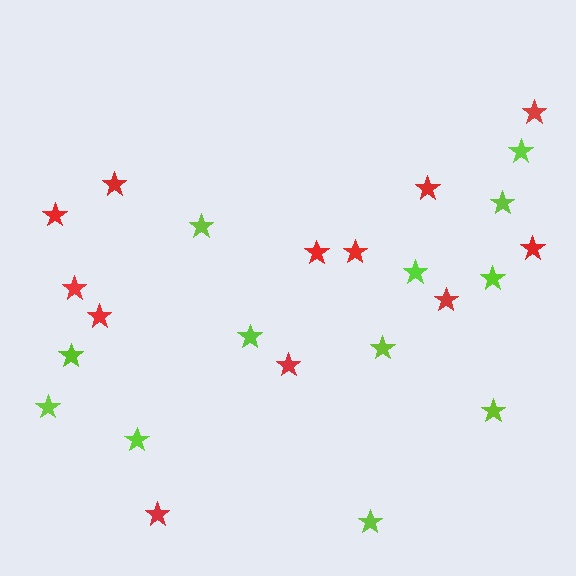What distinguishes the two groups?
There are 2 groups: one group of lime stars (12) and one group of red stars (12).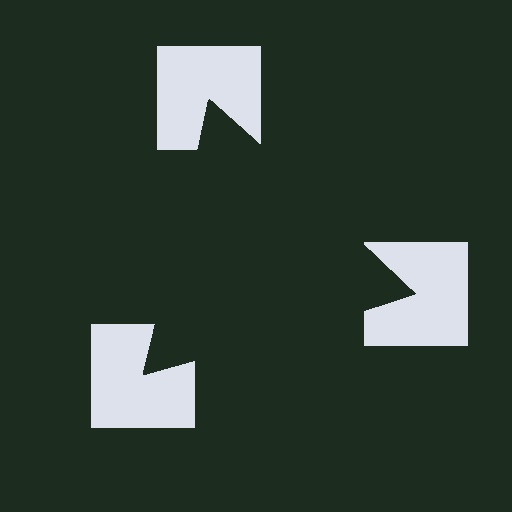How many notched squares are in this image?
There are 3 — one at each vertex of the illusory triangle.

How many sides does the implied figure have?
3 sides.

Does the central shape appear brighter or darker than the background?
It typically appears slightly darker than the background, even though no actual brightness change is drawn.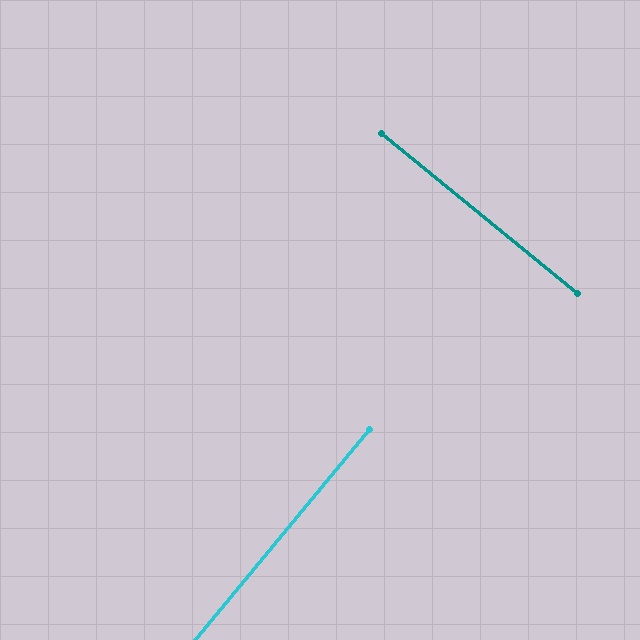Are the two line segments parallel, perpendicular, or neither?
Perpendicular — they meet at approximately 90°.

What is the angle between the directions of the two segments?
Approximately 90 degrees.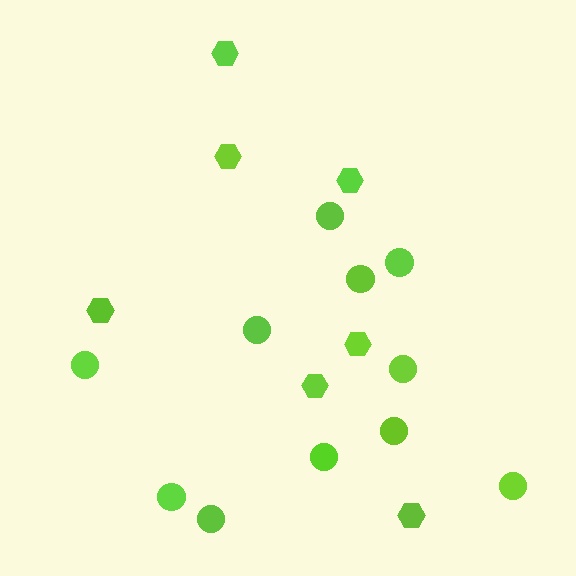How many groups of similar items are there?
There are 2 groups: one group of circles (11) and one group of hexagons (7).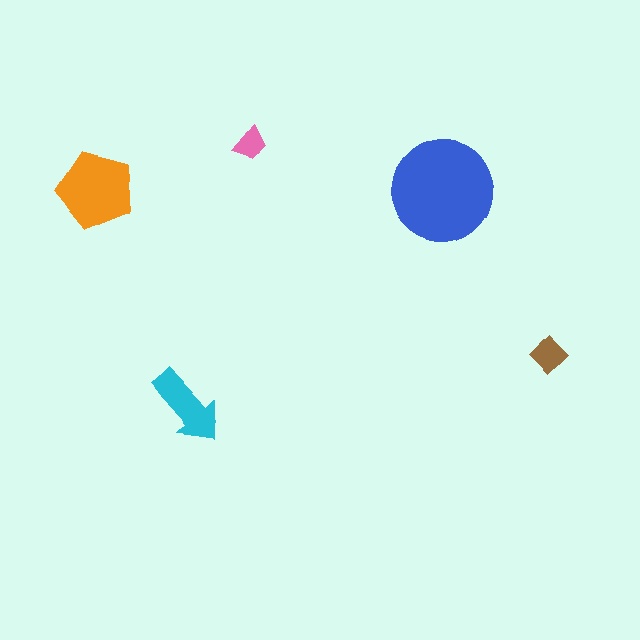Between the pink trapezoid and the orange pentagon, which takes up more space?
The orange pentagon.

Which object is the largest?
The blue circle.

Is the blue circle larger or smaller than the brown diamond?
Larger.